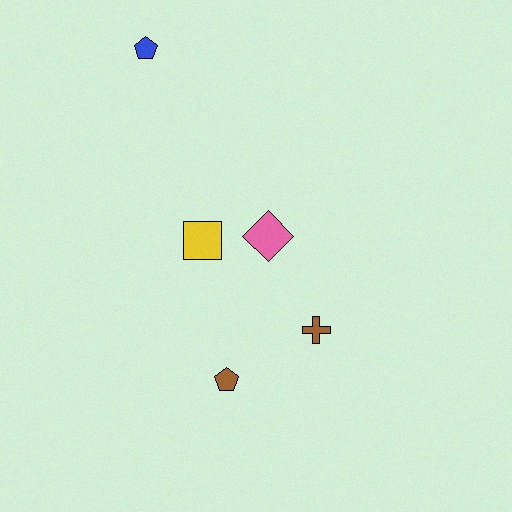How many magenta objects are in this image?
There are no magenta objects.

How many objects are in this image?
There are 5 objects.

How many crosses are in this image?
There is 1 cross.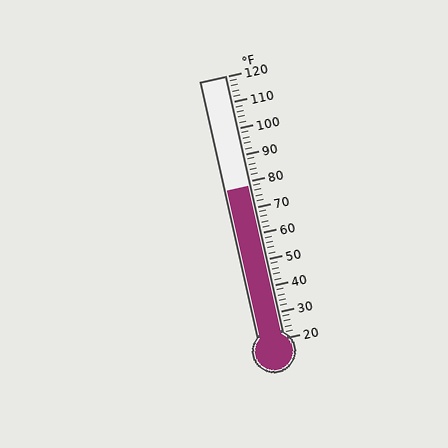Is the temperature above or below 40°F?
The temperature is above 40°F.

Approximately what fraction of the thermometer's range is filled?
The thermometer is filled to approximately 60% of its range.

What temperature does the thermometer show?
The thermometer shows approximately 78°F.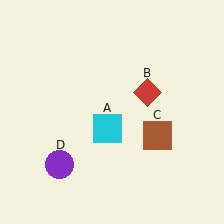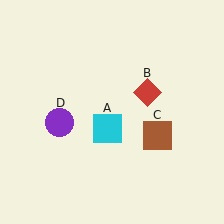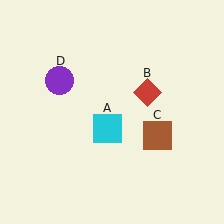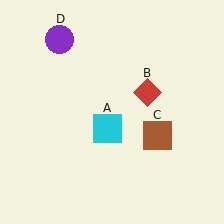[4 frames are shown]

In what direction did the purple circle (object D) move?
The purple circle (object D) moved up.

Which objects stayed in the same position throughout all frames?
Cyan square (object A) and red diamond (object B) and brown square (object C) remained stationary.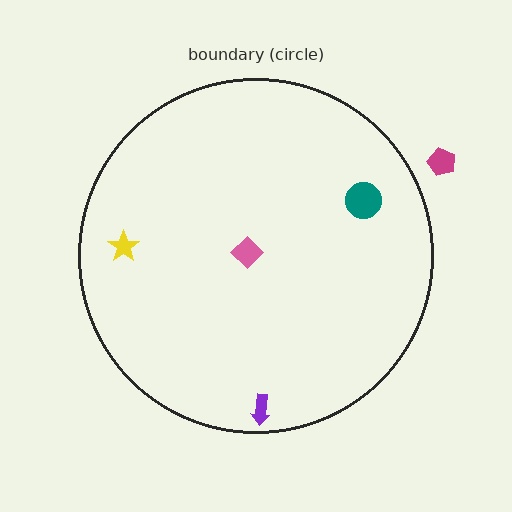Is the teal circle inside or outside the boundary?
Inside.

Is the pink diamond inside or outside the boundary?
Inside.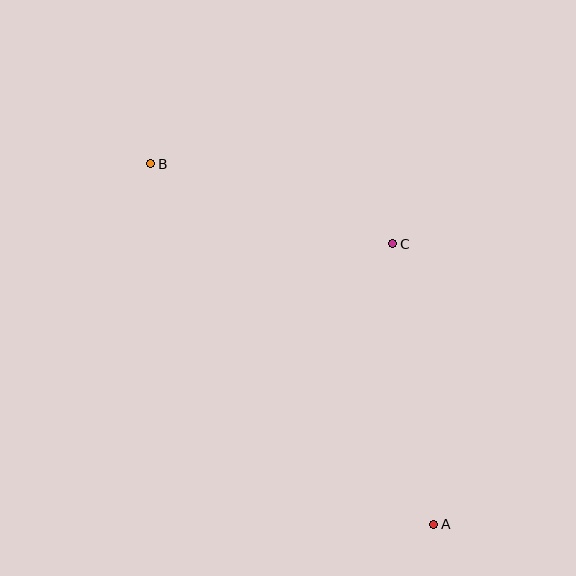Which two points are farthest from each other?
Points A and B are farthest from each other.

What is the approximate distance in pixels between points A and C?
The distance between A and C is approximately 283 pixels.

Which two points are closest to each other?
Points B and C are closest to each other.